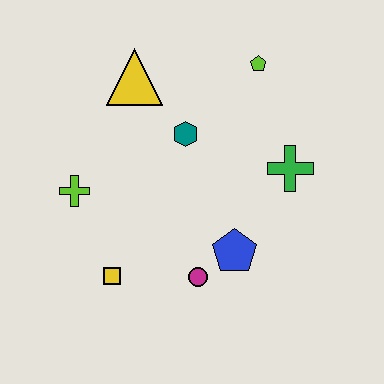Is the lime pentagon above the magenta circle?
Yes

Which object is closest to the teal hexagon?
The yellow triangle is closest to the teal hexagon.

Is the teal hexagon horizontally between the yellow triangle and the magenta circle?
Yes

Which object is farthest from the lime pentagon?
The yellow square is farthest from the lime pentagon.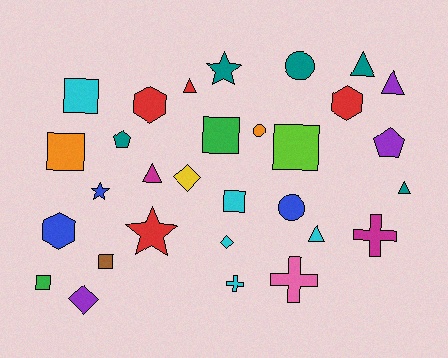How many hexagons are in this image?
There are 3 hexagons.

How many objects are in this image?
There are 30 objects.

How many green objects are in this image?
There are 2 green objects.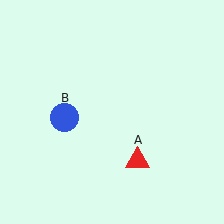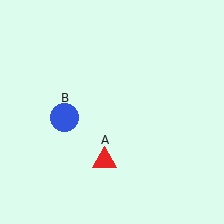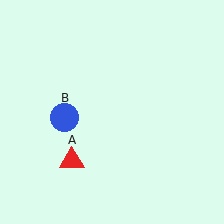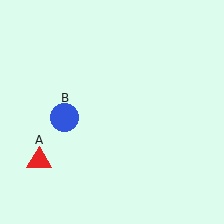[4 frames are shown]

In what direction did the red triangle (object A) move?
The red triangle (object A) moved left.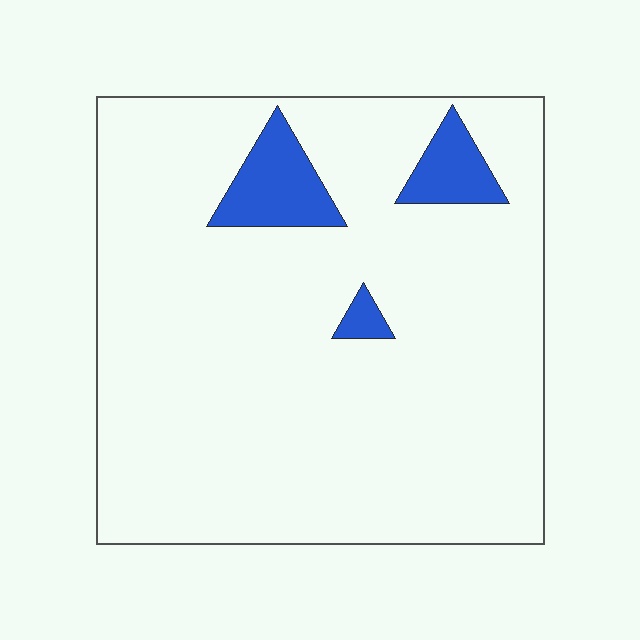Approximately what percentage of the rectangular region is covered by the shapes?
Approximately 10%.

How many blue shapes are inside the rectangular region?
3.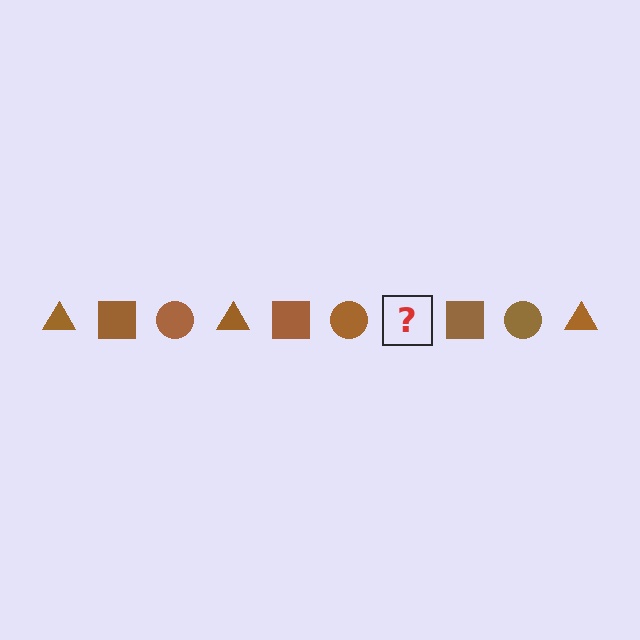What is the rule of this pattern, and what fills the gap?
The rule is that the pattern cycles through triangle, square, circle shapes in brown. The gap should be filled with a brown triangle.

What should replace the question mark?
The question mark should be replaced with a brown triangle.